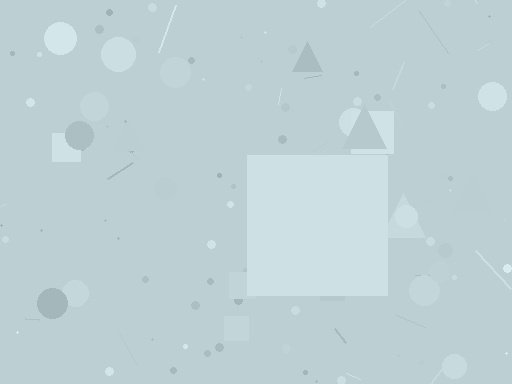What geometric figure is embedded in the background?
A square is embedded in the background.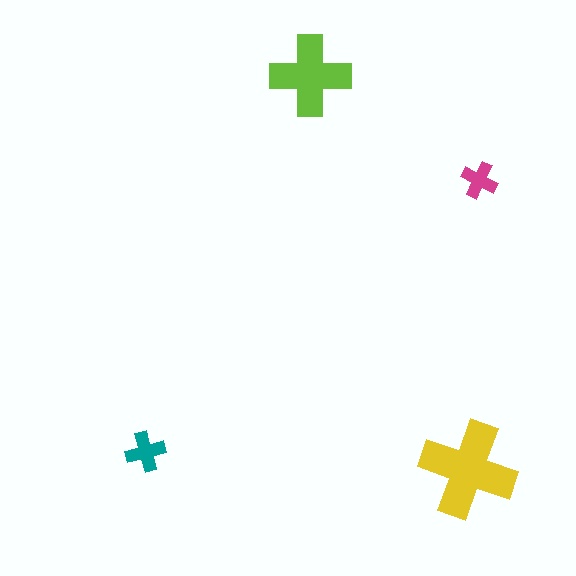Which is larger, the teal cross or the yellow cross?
The yellow one.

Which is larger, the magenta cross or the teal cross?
The teal one.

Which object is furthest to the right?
The magenta cross is rightmost.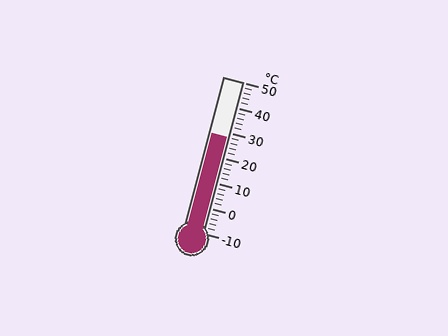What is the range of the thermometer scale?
The thermometer scale ranges from -10°C to 50°C.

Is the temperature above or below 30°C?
The temperature is below 30°C.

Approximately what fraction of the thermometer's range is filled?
The thermometer is filled to approximately 65% of its range.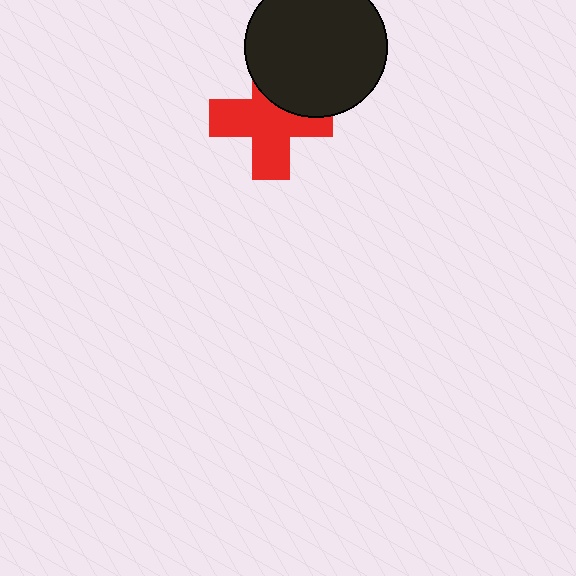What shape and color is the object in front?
The object in front is a black circle.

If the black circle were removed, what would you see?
You would see the complete red cross.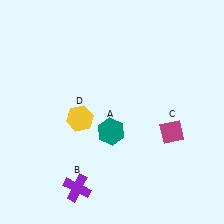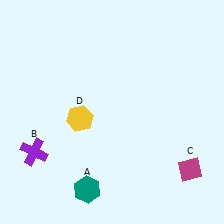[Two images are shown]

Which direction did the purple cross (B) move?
The purple cross (B) moved left.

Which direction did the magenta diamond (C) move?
The magenta diamond (C) moved down.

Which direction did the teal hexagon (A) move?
The teal hexagon (A) moved down.